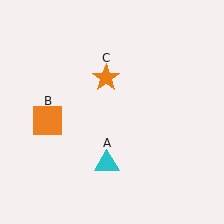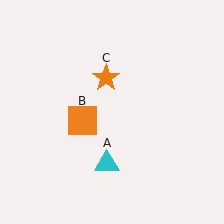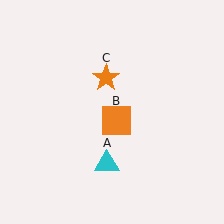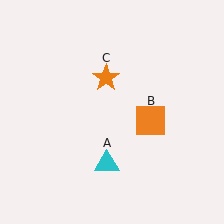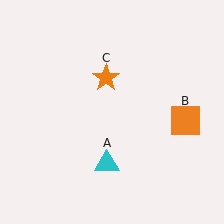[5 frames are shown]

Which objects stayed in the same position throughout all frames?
Cyan triangle (object A) and orange star (object C) remained stationary.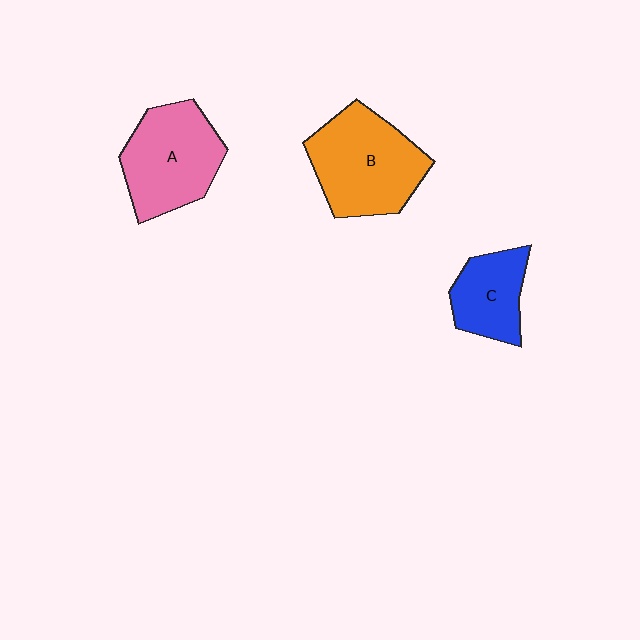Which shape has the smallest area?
Shape C (blue).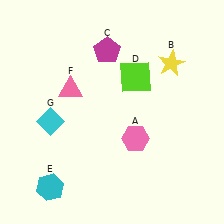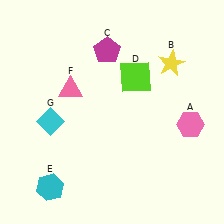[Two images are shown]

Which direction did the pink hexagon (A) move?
The pink hexagon (A) moved right.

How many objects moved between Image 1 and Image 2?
1 object moved between the two images.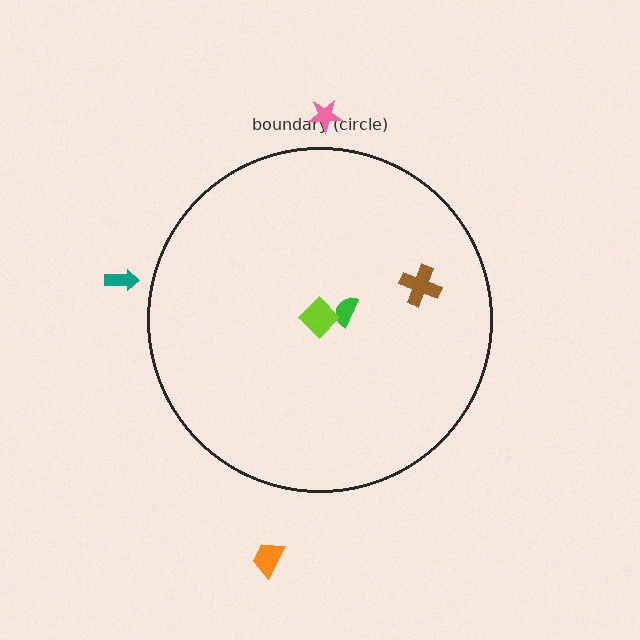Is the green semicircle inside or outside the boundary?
Inside.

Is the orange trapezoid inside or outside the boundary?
Outside.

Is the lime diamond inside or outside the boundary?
Inside.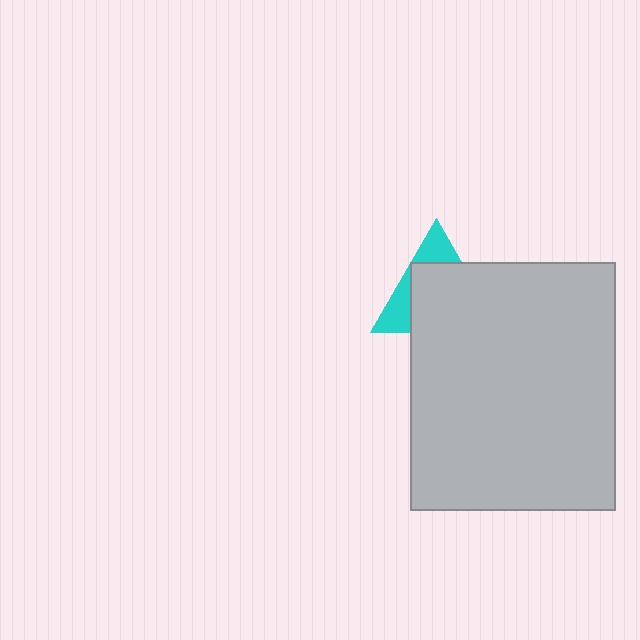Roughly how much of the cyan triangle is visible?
A small part of it is visible (roughly 32%).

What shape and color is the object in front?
The object in front is a light gray rectangle.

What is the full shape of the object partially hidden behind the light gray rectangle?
The partially hidden object is a cyan triangle.